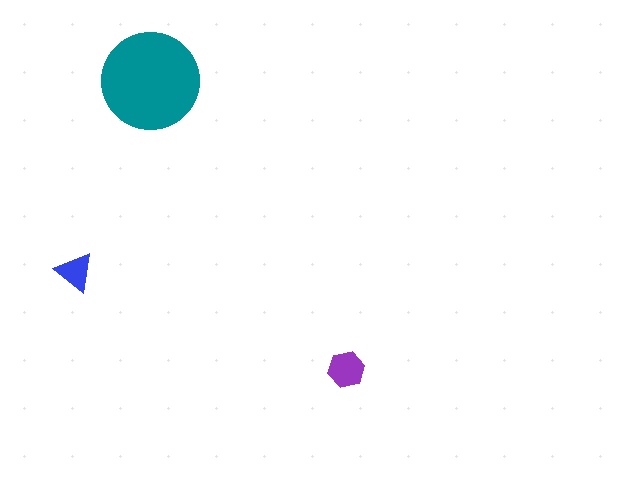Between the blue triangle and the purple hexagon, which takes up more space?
The purple hexagon.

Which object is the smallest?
The blue triangle.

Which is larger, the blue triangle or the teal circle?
The teal circle.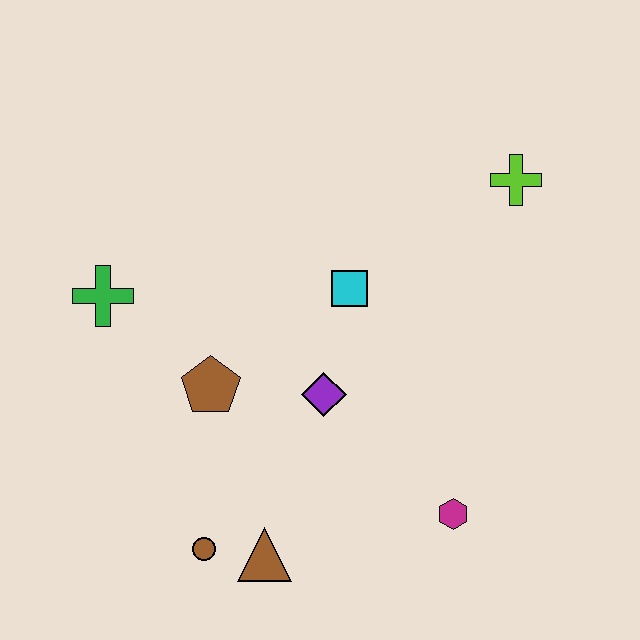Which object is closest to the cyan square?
The purple diamond is closest to the cyan square.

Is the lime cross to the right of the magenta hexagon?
Yes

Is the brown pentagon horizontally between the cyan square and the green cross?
Yes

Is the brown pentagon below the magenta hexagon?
No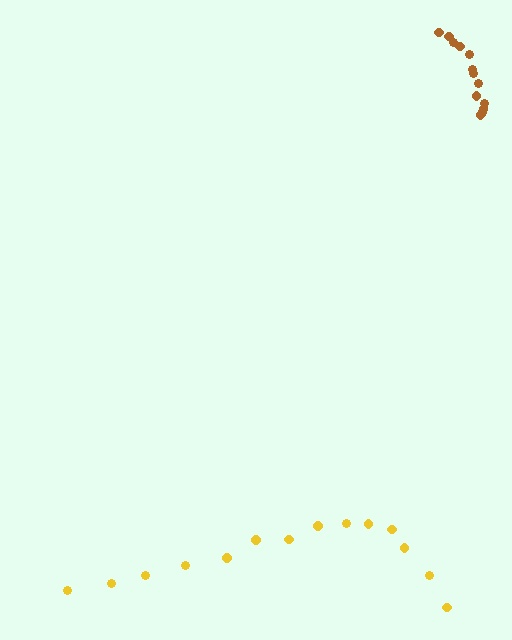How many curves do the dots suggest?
There are 2 distinct paths.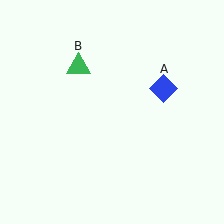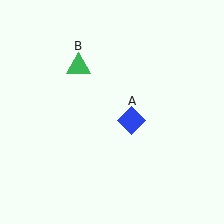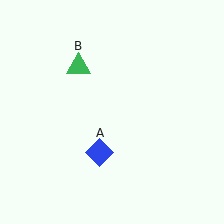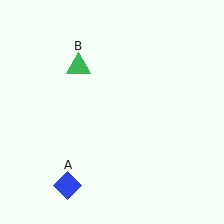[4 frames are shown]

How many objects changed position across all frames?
1 object changed position: blue diamond (object A).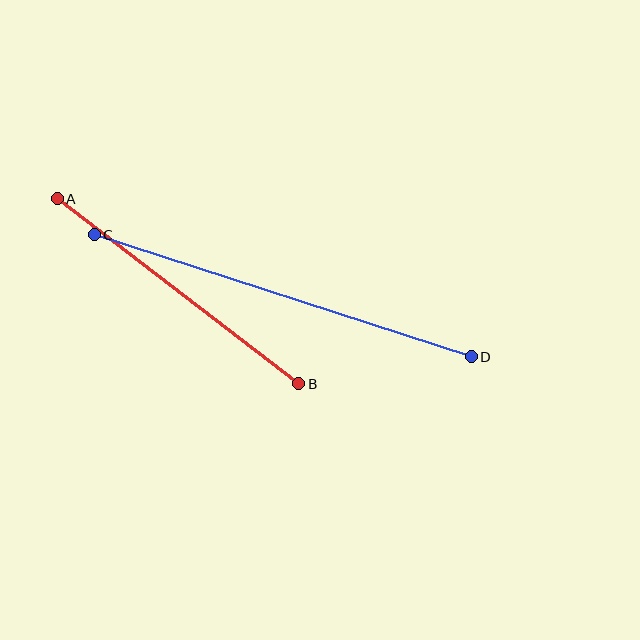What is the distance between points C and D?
The distance is approximately 396 pixels.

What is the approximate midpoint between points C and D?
The midpoint is at approximately (283, 296) pixels.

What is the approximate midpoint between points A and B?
The midpoint is at approximately (178, 291) pixels.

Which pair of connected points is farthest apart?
Points C and D are farthest apart.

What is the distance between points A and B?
The distance is approximately 305 pixels.